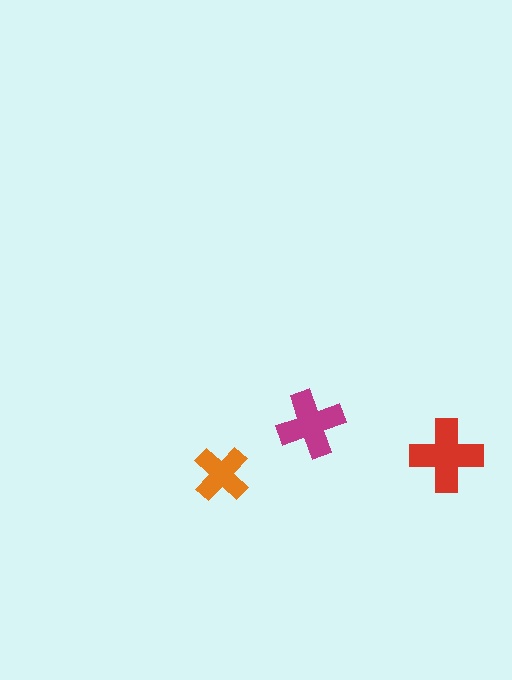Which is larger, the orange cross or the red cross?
The red one.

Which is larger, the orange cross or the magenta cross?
The magenta one.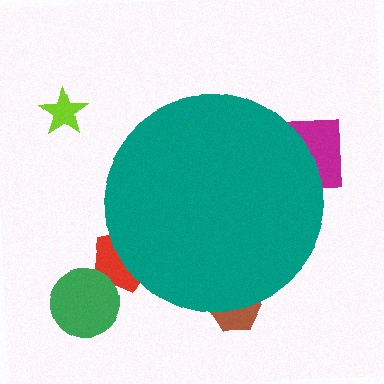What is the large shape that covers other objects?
A teal circle.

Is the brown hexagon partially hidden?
Yes, the brown hexagon is partially hidden behind the teal circle.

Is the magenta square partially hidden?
Yes, the magenta square is partially hidden behind the teal circle.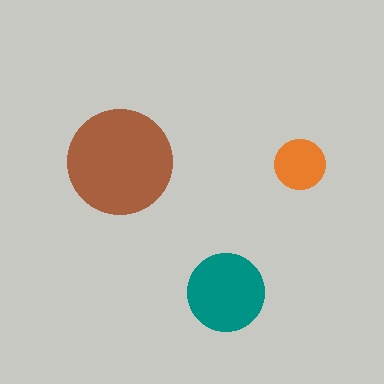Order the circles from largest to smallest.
the brown one, the teal one, the orange one.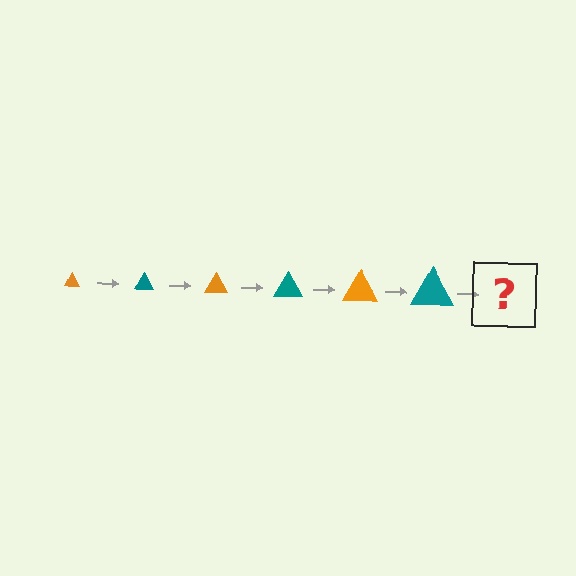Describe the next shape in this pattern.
It should be an orange triangle, larger than the previous one.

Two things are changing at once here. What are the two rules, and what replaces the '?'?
The two rules are that the triangle grows larger each step and the color cycles through orange and teal. The '?' should be an orange triangle, larger than the previous one.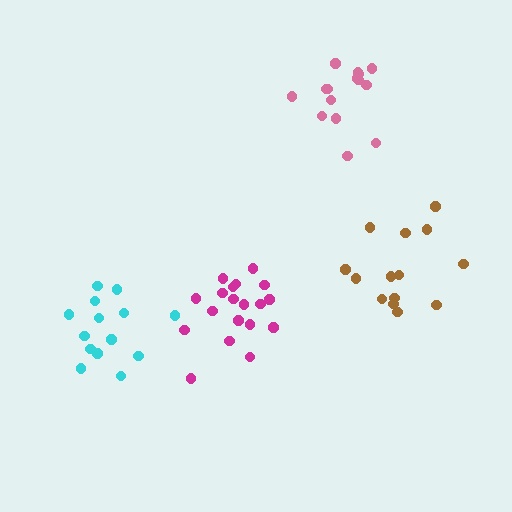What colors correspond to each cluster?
The clusters are colored: cyan, brown, pink, magenta.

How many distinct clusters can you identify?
There are 4 distinct clusters.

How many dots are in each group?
Group 1: 14 dots, Group 2: 14 dots, Group 3: 15 dots, Group 4: 19 dots (62 total).